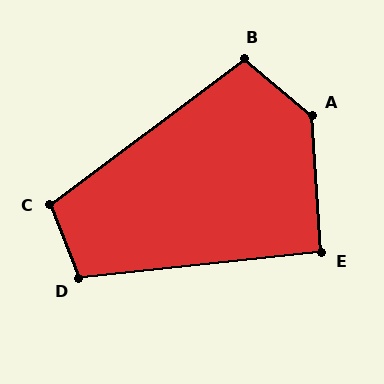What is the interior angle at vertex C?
Approximately 106 degrees (obtuse).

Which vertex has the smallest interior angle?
E, at approximately 92 degrees.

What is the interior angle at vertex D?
Approximately 105 degrees (obtuse).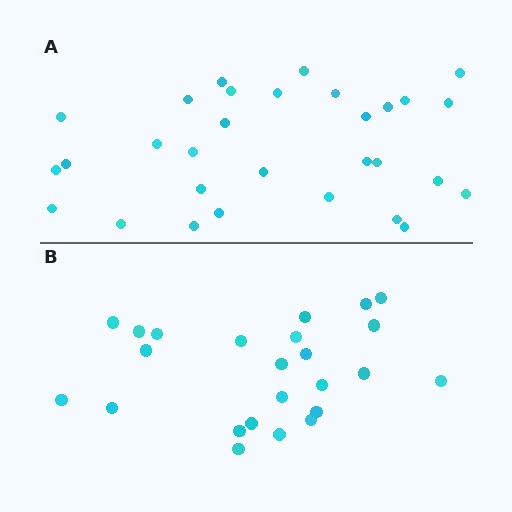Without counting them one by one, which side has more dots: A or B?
Region A (the top region) has more dots.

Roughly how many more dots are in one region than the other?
Region A has about 6 more dots than region B.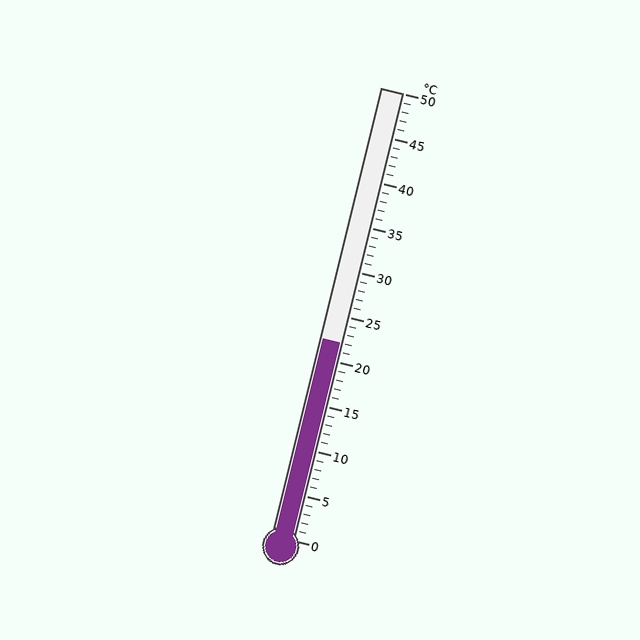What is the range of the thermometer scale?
The thermometer scale ranges from 0°C to 50°C.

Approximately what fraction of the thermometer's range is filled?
The thermometer is filled to approximately 45% of its range.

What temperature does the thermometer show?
The thermometer shows approximately 22°C.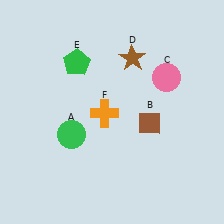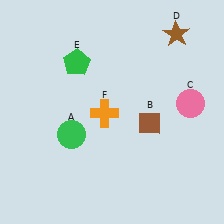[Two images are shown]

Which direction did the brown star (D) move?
The brown star (D) moved right.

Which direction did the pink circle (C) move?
The pink circle (C) moved down.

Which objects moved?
The objects that moved are: the pink circle (C), the brown star (D).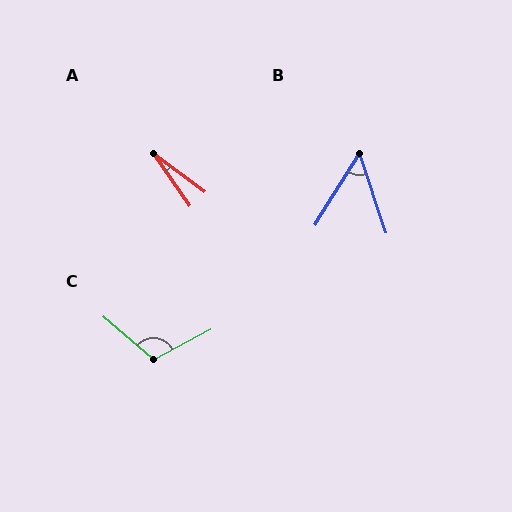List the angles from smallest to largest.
A (19°), B (50°), C (112°).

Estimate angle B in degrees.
Approximately 50 degrees.